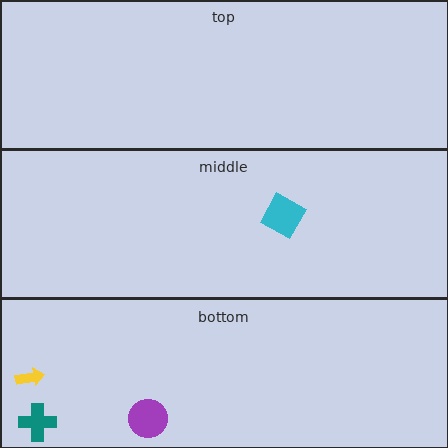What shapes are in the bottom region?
The purple circle, the yellow arrow, the teal cross.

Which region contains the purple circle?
The bottom region.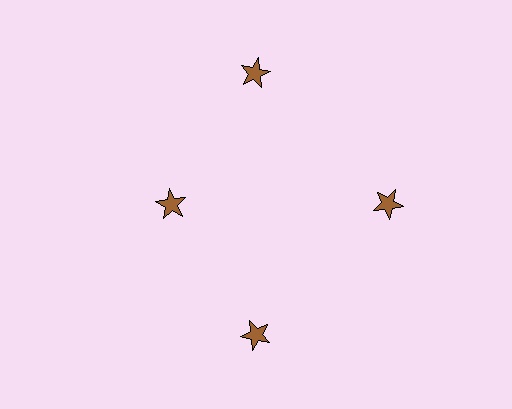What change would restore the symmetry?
The symmetry would be restored by moving it outward, back onto the ring so that all 4 stars sit at equal angles and equal distance from the center.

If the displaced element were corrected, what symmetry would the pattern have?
It would have 4-fold rotational symmetry — the pattern would map onto itself every 90 degrees.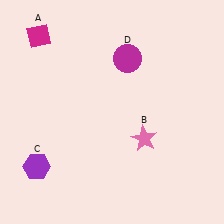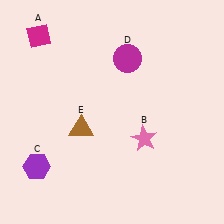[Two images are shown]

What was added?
A brown triangle (E) was added in Image 2.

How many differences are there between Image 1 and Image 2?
There is 1 difference between the two images.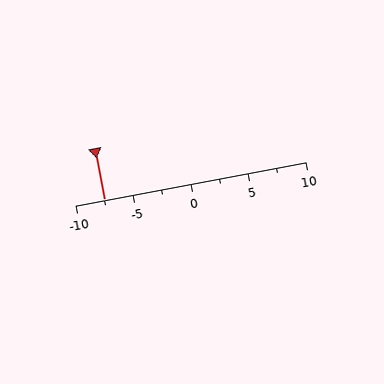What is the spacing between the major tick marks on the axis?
The major ticks are spaced 5 apart.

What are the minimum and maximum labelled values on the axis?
The axis runs from -10 to 10.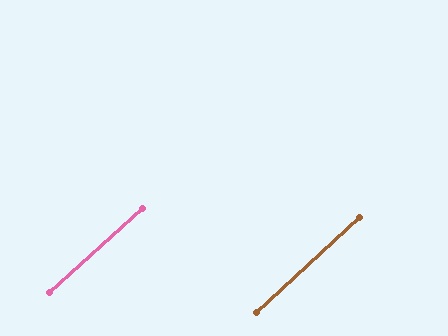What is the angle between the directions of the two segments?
Approximately 0 degrees.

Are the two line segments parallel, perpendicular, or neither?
Parallel — their directions differ by only 0.1°.